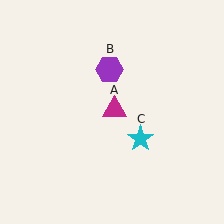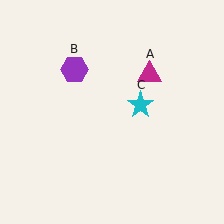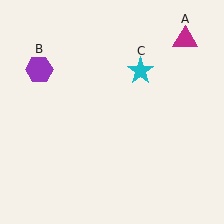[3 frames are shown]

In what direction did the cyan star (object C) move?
The cyan star (object C) moved up.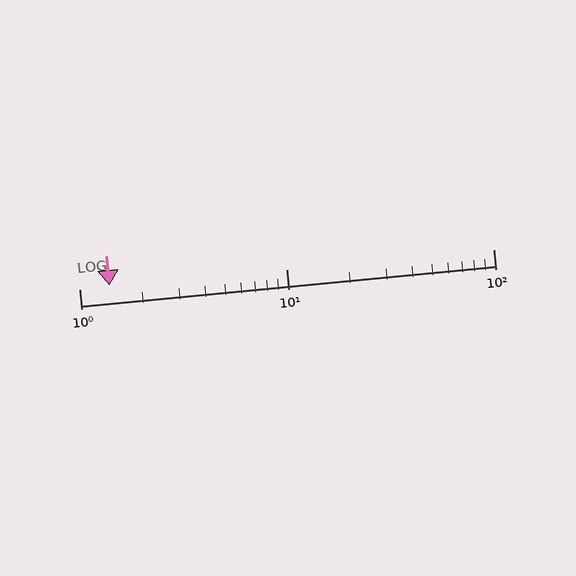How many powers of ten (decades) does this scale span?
The scale spans 2 decades, from 1 to 100.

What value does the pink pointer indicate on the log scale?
The pointer indicates approximately 1.4.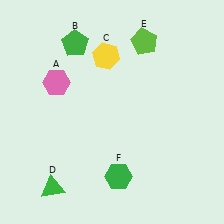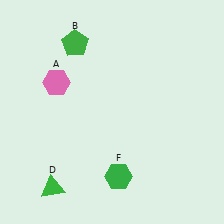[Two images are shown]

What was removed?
The yellow hexagon (C), the lime pentagon (E) were removed in Image 2.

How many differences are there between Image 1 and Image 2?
There are 2 differences between the two images.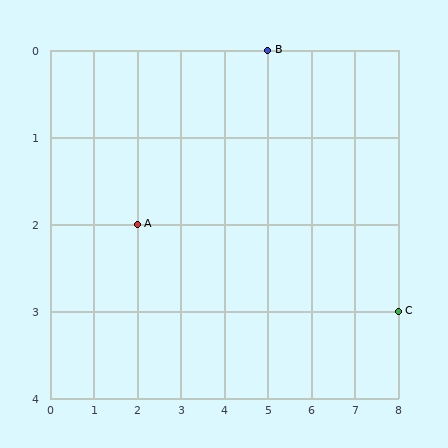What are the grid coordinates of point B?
Point B is at grid coordinates (5, 0).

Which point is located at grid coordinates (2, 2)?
Point A is at (2, 2).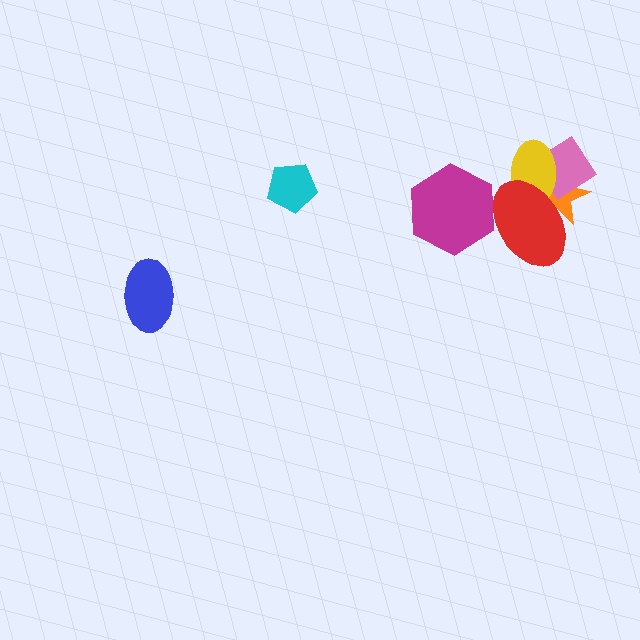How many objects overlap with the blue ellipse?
0 objects overlap with the blue ellipse.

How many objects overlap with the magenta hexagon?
1 object overlaps with the magenta hexagon.